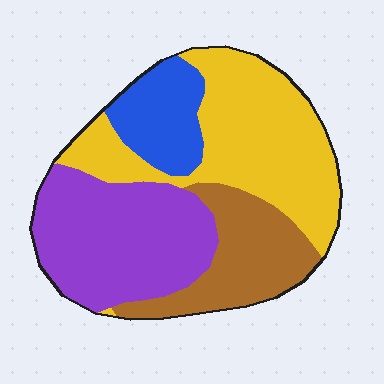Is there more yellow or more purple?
Yellow.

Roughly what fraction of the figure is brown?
Brown takes up about one fifth (1/5) of the figure.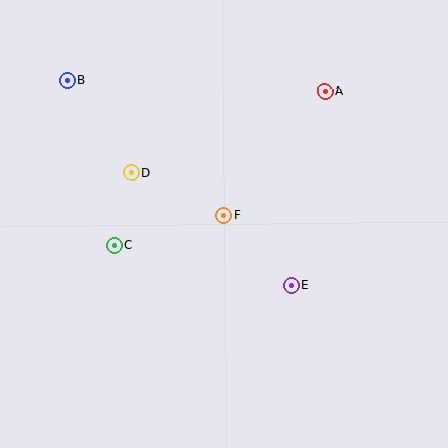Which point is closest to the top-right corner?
Point A is closest to the top-right corner.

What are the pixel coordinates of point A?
Point A is at (325, 91).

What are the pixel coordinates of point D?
Point D is at (132, 173).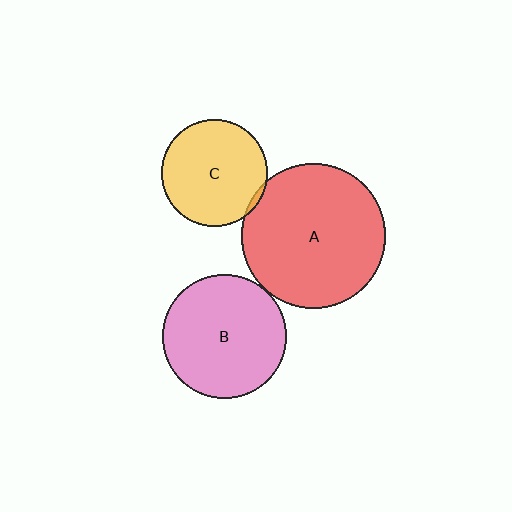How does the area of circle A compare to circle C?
Approximately 1.8 times.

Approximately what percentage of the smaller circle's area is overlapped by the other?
Approximately 5%.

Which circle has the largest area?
Circle A (red).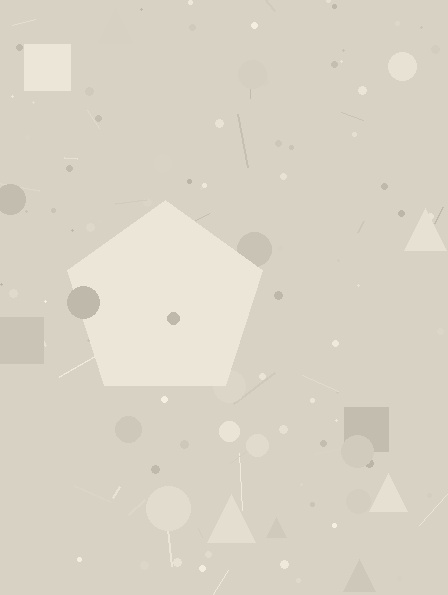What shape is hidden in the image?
A pentagon is hidden in the image.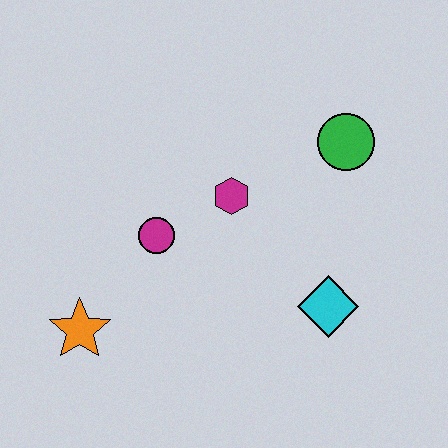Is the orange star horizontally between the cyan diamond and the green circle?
No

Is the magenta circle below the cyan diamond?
No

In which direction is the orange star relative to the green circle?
The orange star is to the left of the green circle.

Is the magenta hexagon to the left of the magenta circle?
No